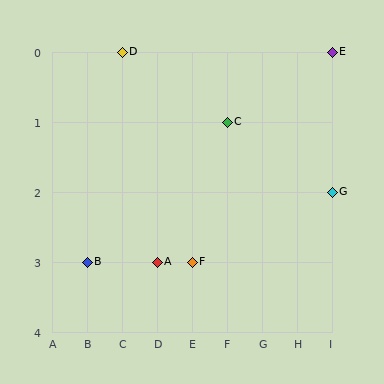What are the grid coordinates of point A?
Point A is at grid coordinates (D, 3).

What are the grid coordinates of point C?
Point C is at grid coordinates (F, 1).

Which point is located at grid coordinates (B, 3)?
Point B is at (B, 3).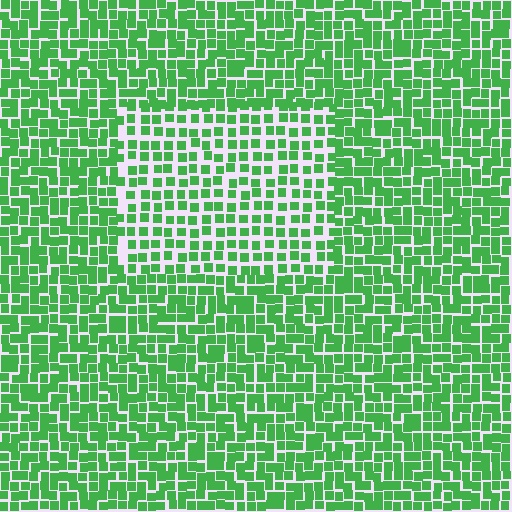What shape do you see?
I see a rectangle.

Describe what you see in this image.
The image contains small green elements arranged at two different densities. A rectangle-shaped region is visible where the elements are less densely packed than the surrounding area.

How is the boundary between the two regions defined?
The boundary is defined by a change in element density (approximately 1.6x ratio). All elements are the same color, size, and shape.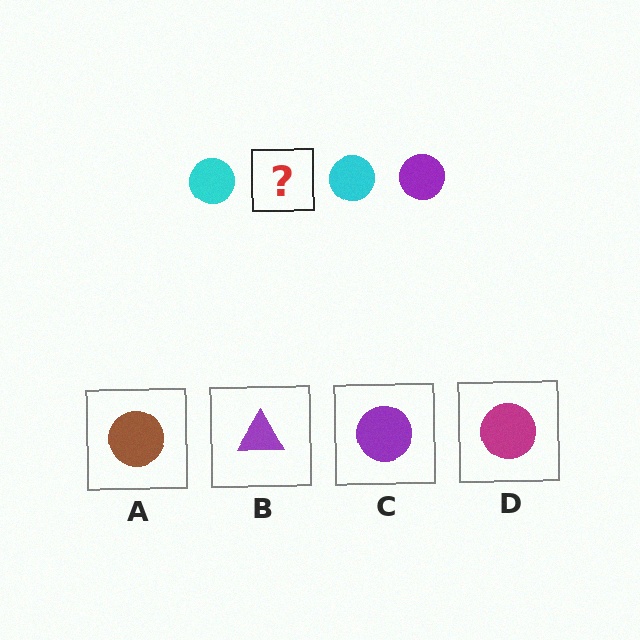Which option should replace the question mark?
Option C.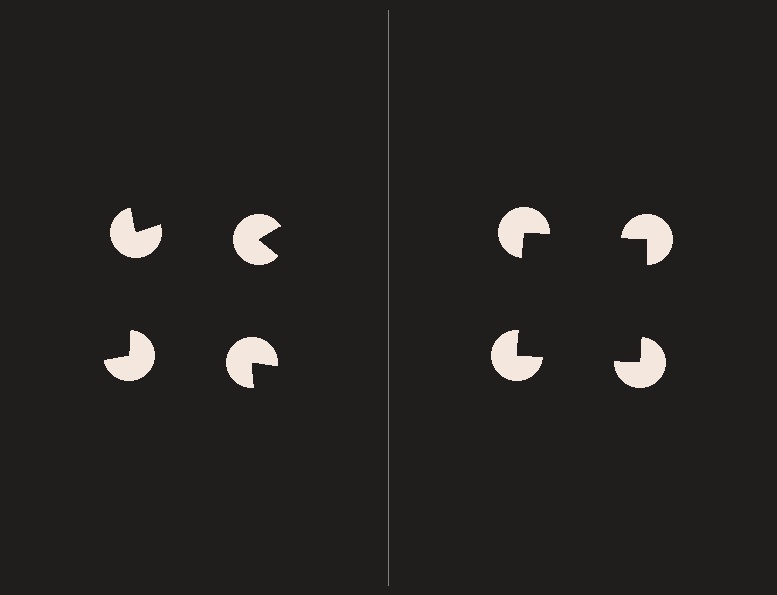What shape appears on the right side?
An illusory square.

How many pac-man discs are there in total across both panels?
8 — 4 on each side.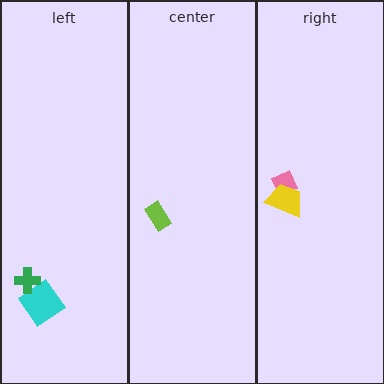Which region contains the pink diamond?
The right region.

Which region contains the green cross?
The left region.